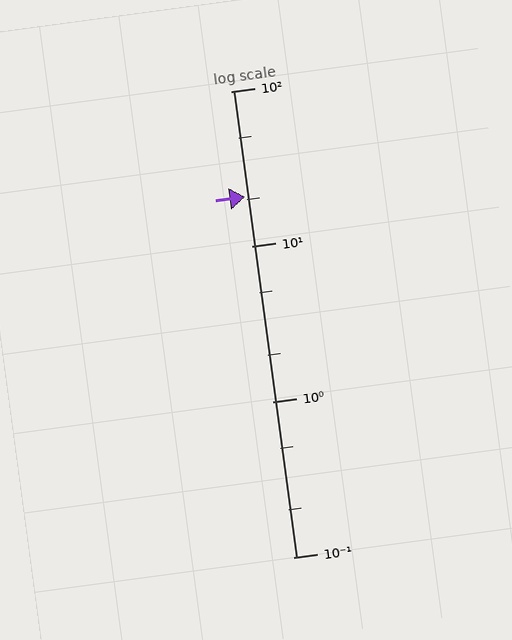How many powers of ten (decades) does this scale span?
The scale spans 3 decades, from 0.1 to 100.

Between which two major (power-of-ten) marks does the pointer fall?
The pointer is between 10 and 100.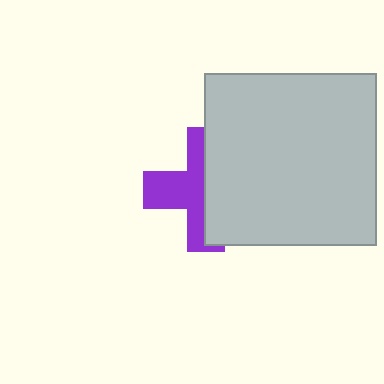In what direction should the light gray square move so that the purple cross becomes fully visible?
The light gray square should move right. That is the shortest direction to clear the overlap and leave the purple cross fully visible.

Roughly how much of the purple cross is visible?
About half of it is visible (roughly 47%).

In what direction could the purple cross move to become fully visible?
The purple cross could move left. That would shift it out from behind the light gray square entirely.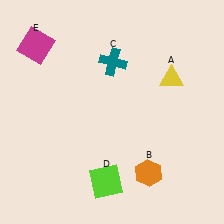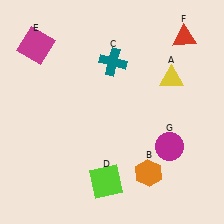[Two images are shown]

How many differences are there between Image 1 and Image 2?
There are 2 differences between the two images.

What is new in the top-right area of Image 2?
A red triangle (F) was added in the top-right area of Image 2.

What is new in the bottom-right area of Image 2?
A magenta circle (G) was added in the bottom-right area of Image 2.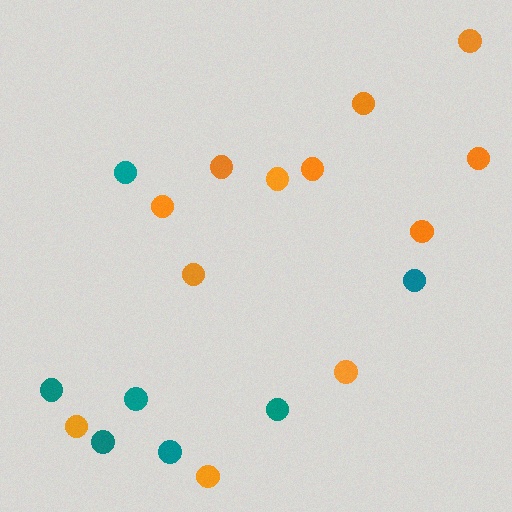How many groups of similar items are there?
There are 2 groups: one group of teal circles (7) and one group of orange circles (12).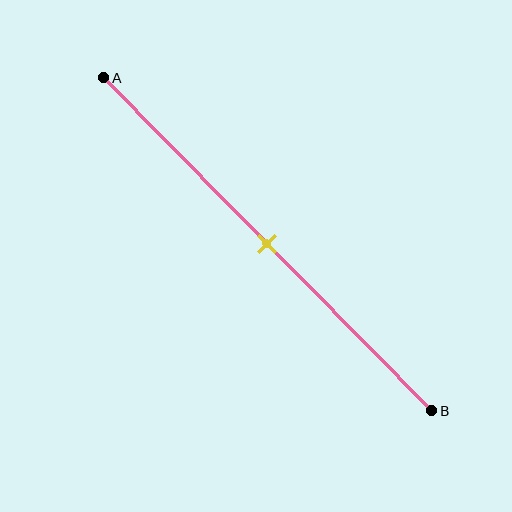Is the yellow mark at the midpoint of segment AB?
Yes, the mark is approximately at the midpoint.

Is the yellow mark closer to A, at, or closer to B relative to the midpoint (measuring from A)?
The yellow mark is approximately at the midpoint of segment AB.